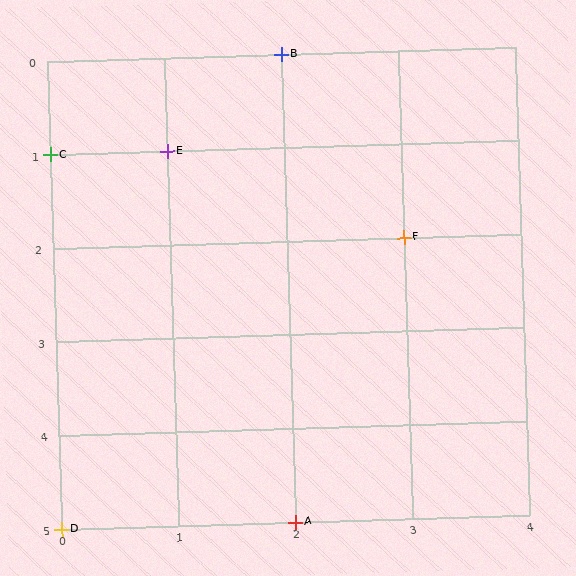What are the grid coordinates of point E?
Point E is at grid coordinates (1, 1).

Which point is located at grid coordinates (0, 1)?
Point C is at (0, 1).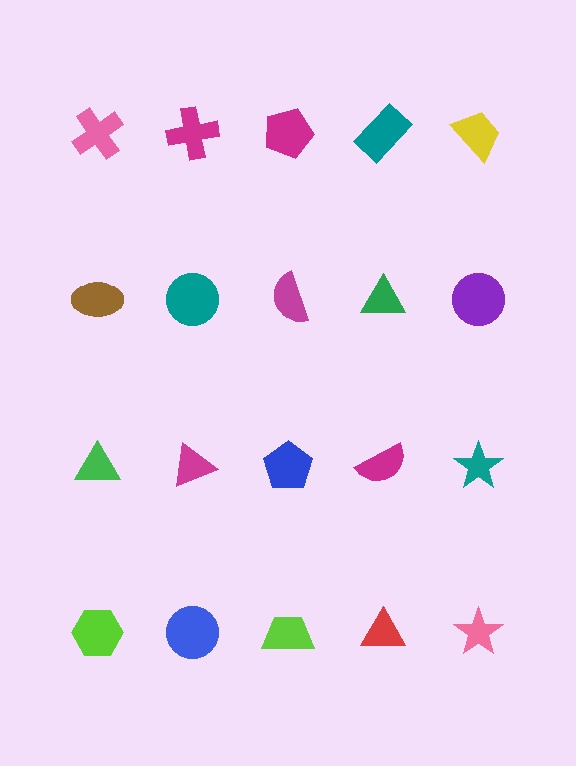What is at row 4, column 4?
A red triangle.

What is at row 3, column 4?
A magenta semicircle.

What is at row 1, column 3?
A magenta pentagon.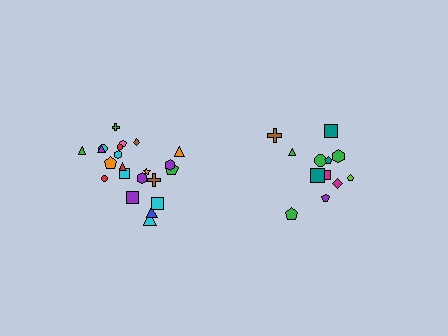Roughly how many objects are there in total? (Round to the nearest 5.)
Roughly 35 objects in total.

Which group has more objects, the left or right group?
The left group.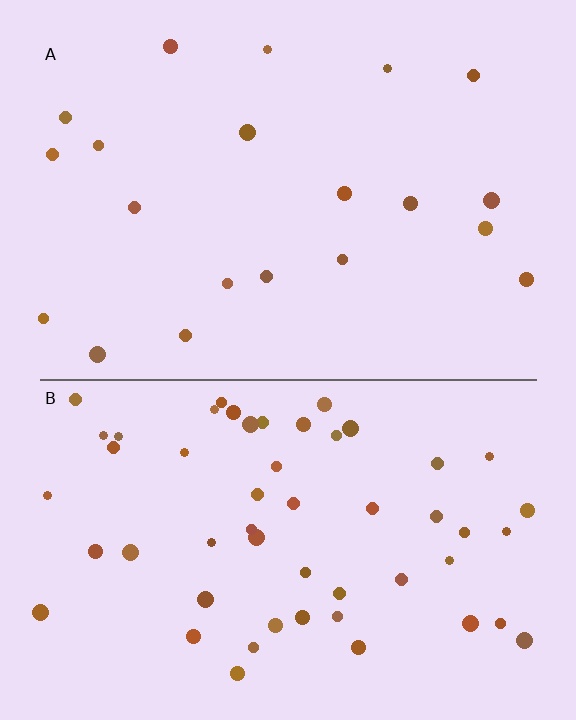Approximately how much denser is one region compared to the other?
Approximately 2.6× — region B over region A.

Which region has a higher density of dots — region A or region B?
B (the bottom).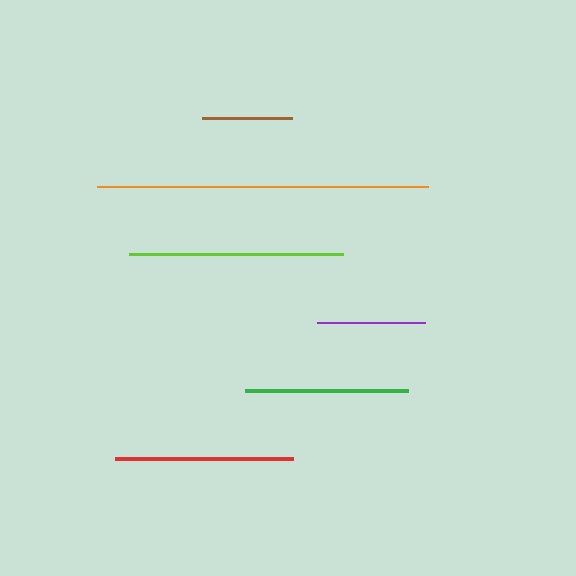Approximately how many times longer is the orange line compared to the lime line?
The orange line is approximately 1.6 times the length of the lime line.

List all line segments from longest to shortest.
From longest to shortest: orange, lime, red, green, purple, brown.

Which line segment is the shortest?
The brown line is the shortest at approximately 90 pixels.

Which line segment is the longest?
The orange line is the longest at approximately 332 pixels.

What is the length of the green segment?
The green segment is approximately 164 pixels long.